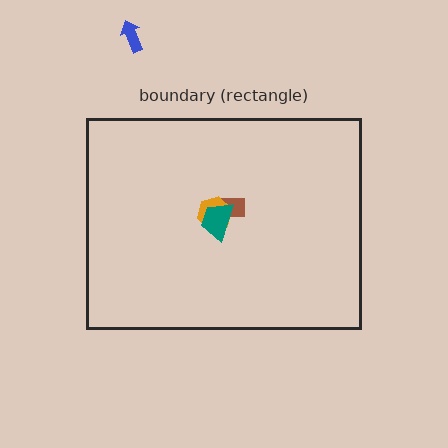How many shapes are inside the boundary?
3 inside, 1 outside.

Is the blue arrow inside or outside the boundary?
Outside.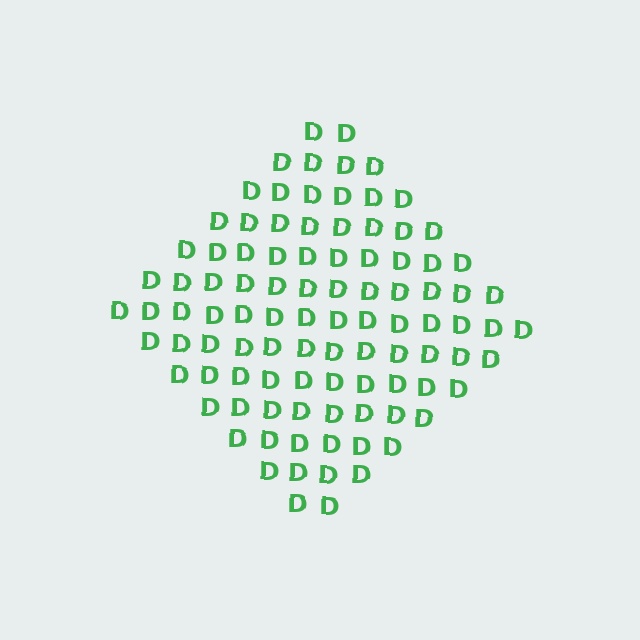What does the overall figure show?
The overall figure shows a diamond.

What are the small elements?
The small elements are letter D's.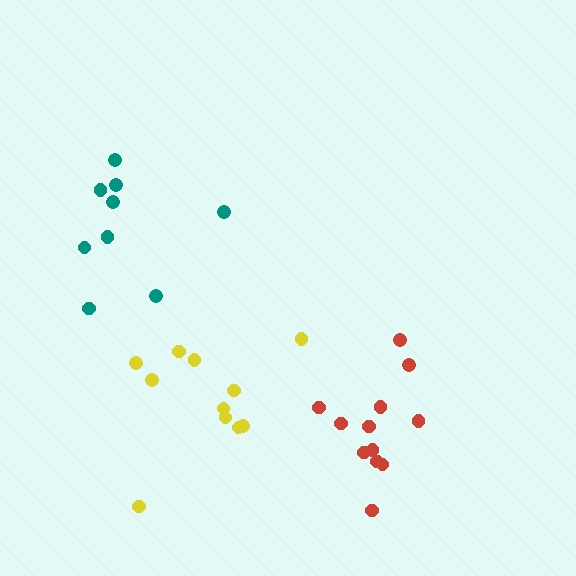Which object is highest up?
The teal cluster is topmost.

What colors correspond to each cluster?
The clusters are colored: yellow, teal, red.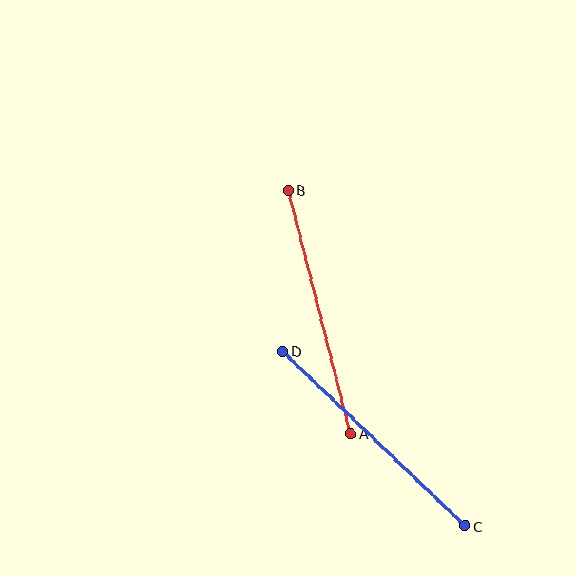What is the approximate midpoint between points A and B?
The midpoint is at approximately (319, 312) pixels.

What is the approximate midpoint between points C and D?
The midpoint is at approximately (374, 438) pixels.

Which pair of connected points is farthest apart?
Points C and D are farthest apart.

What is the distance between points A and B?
The distance is approximately 251 pixels.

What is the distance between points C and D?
The distance is approximately 253 pixels.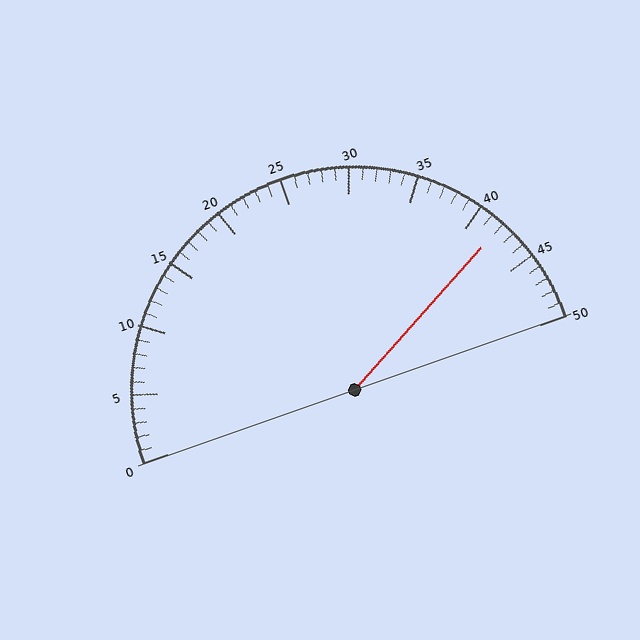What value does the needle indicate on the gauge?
The needle indicates approximately 42.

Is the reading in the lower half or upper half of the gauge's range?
The reading is in the upper half of the range (0 to 50).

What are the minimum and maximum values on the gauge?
The gauge ranges from 0 to 50.